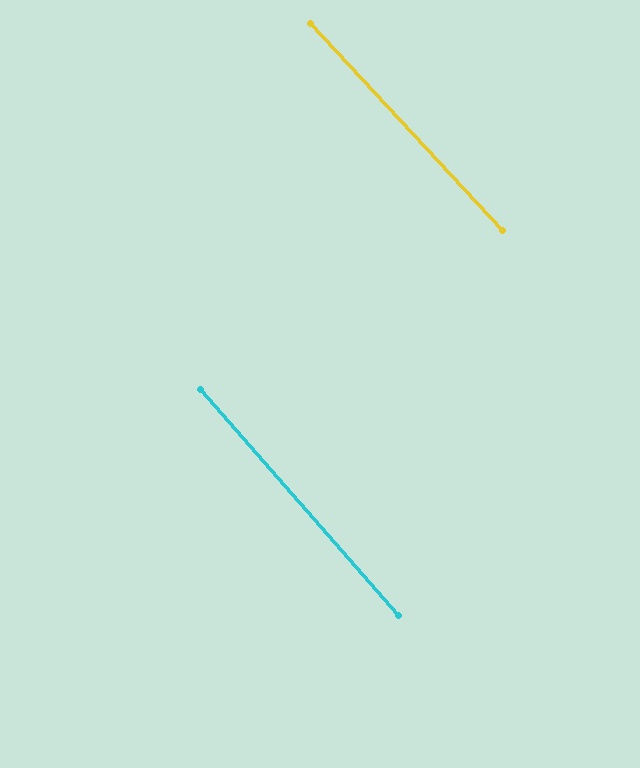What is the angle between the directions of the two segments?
Approximately 2 degrees.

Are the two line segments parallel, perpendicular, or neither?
Parallel — their directions differ by only 1.6°.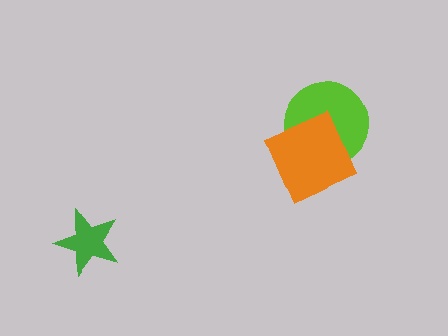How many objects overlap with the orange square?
1 object overlaps with the orange square.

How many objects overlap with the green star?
0 objects overlap with the green star.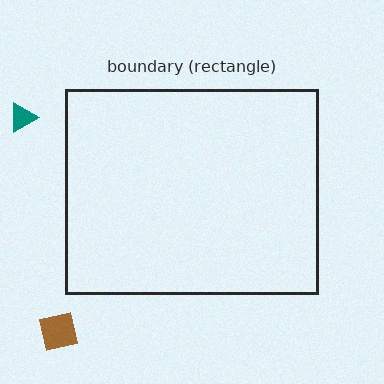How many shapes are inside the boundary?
0 inside, 2 outside.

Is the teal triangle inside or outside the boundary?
Outside.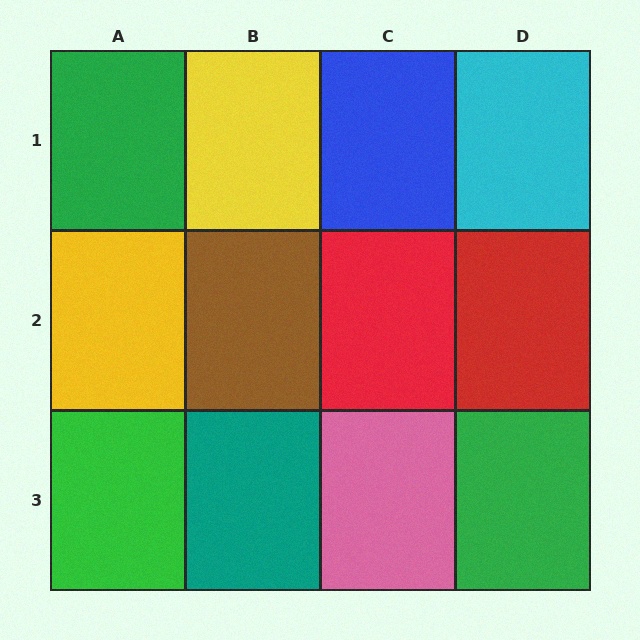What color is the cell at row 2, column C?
Red.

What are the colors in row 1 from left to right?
Green, yellow, blue, cyan.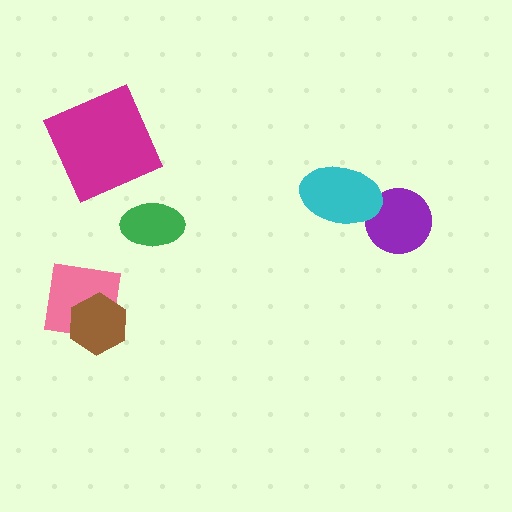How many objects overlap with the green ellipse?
0 objects overlap with the green ellipse.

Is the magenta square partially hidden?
No, no other shape covers it.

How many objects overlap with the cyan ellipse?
1 object overlaps with the cyan ellipse.